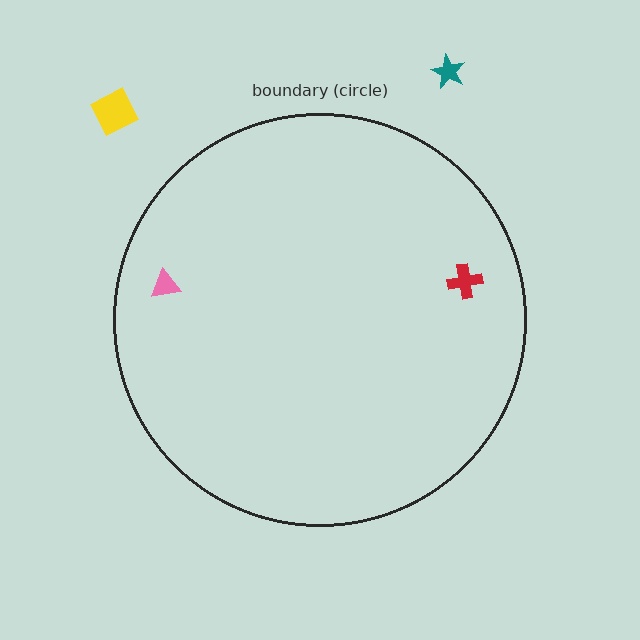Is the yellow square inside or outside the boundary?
Outside.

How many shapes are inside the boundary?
2 inside, 2 outside.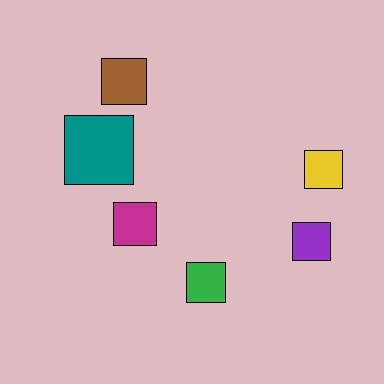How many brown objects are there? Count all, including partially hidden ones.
There is 1 brown object.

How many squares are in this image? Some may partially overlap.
There are 6 squares.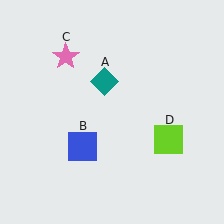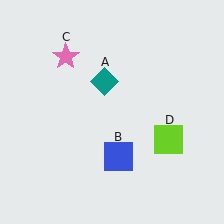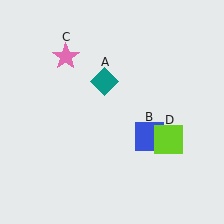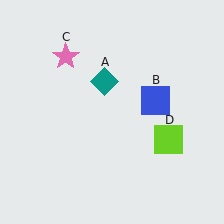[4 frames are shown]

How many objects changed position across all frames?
1 object changed position: blue square (object B).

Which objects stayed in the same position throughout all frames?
Teal diamond (object A) and pink star (object C) and lime square (object D) remained stationary.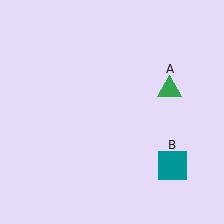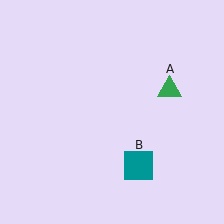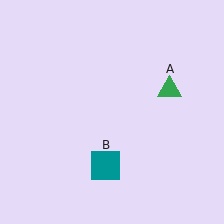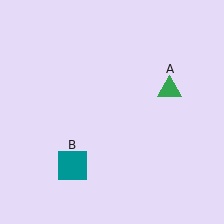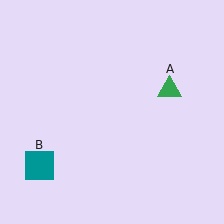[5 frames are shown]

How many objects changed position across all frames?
1 object changed position: teal square (object B).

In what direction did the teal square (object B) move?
The teal square (object B) moved left.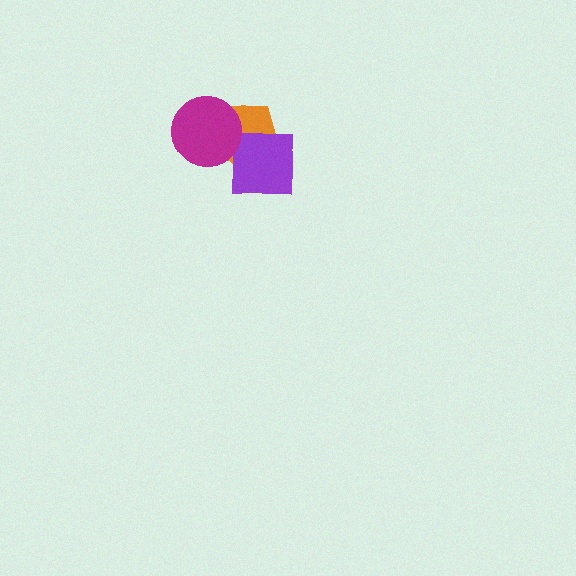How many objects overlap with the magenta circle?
1 object overlaps with the magenta circle.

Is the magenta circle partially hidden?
No, no other shape covers it.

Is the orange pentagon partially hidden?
Yes, it is partially covered by another shape.